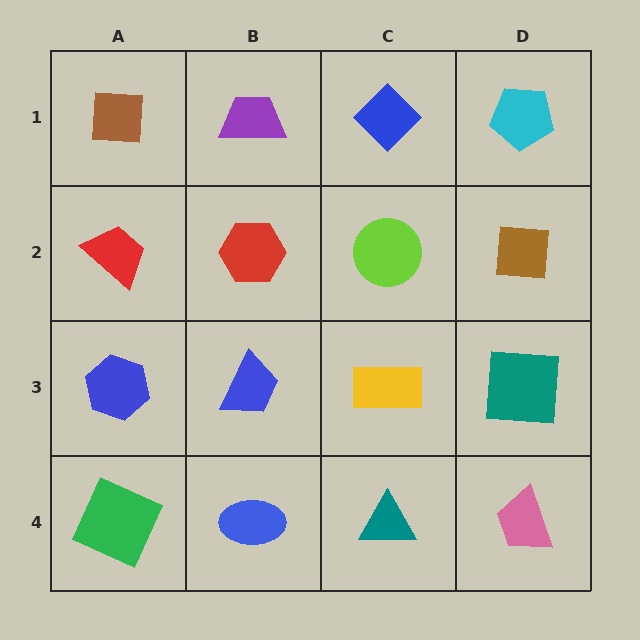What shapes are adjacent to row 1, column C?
A lime circle (row 2, column C), a purple trapezoid (row 1, column B), a cyan pentagon (row 1, column D).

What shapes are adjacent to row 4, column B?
A blue trapezoid (row 3, column B), a green square (row 4, column A), a teal triangle (row 4, column C).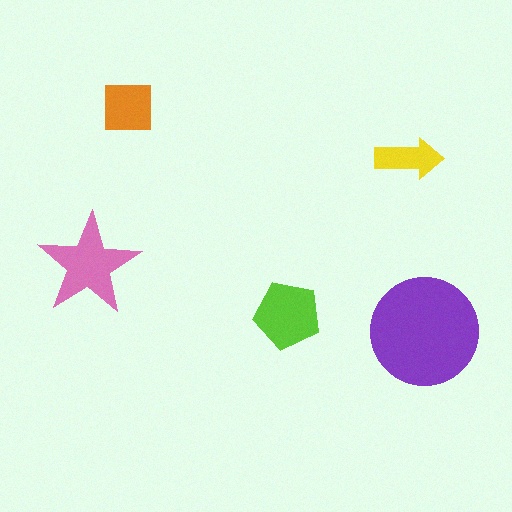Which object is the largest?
The purple circle.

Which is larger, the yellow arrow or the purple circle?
The purple circle.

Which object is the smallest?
The yellow arrow.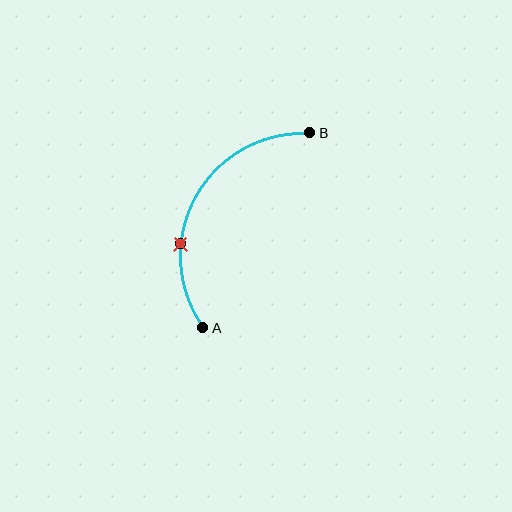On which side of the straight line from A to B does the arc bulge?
The arc bulges to the left of the straight line connecting A and B.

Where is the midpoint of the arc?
The arc midpoint is the point on the curve farthest from the straight line joining A and B. It sits to the left of that line.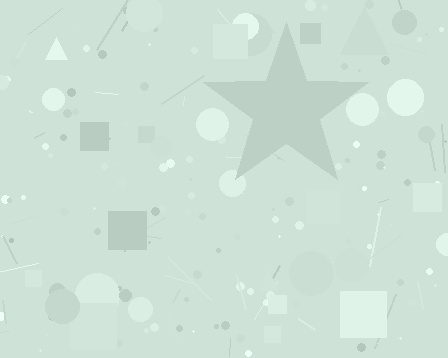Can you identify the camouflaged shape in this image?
The camouflaged shape is a star.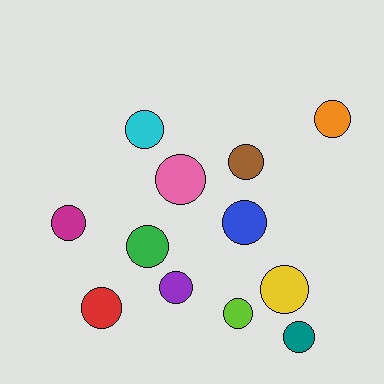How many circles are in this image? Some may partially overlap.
There are 12 circles.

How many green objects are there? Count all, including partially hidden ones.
There is 1 green object.